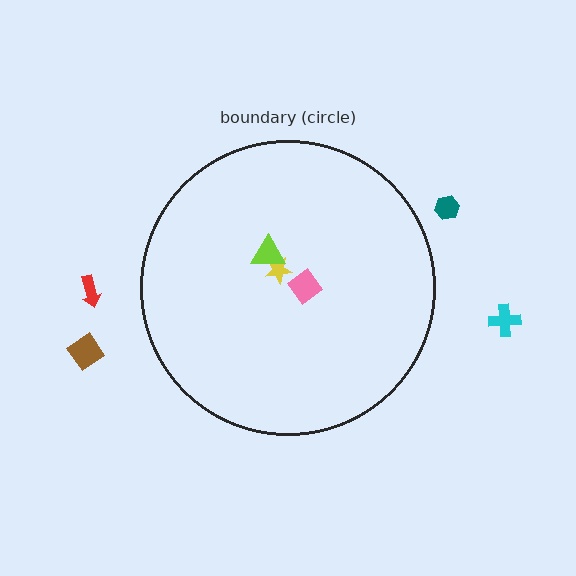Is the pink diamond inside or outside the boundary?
Inside.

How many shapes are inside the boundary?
3 inside, 4 outside.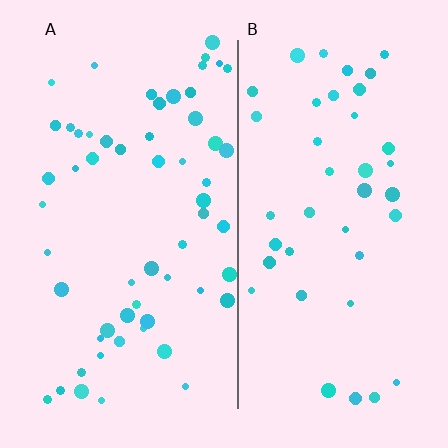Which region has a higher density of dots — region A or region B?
A (the left).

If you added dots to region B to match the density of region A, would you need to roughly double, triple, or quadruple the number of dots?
Approximately double.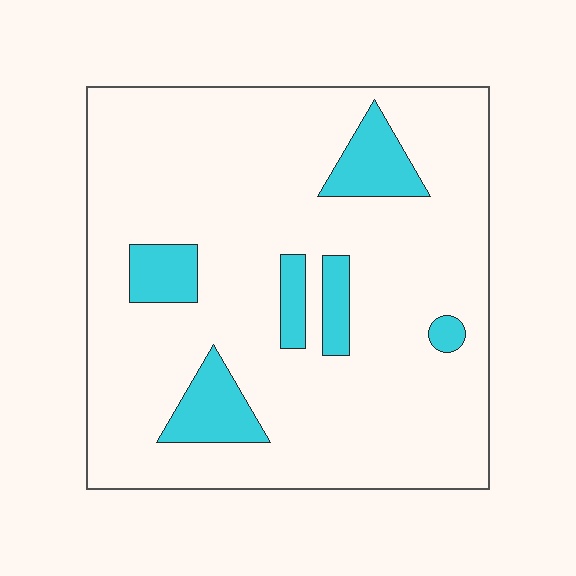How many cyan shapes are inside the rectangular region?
6.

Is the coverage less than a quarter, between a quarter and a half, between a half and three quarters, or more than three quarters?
Less than a quarter.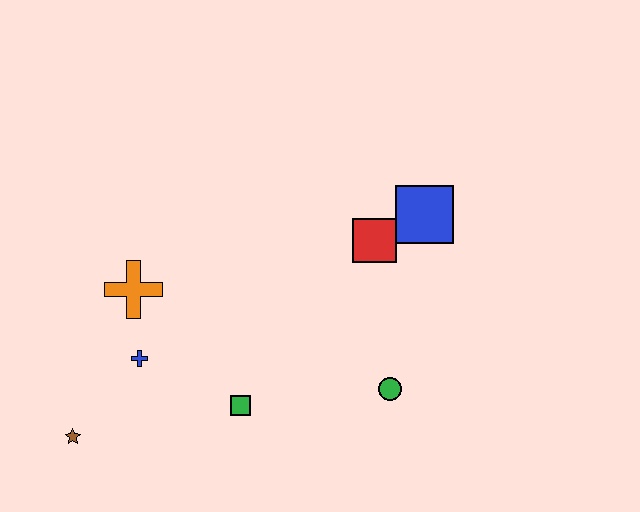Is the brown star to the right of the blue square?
No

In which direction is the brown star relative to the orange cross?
The brown star is below the orange cross.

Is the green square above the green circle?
No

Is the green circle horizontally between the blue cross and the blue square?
Yes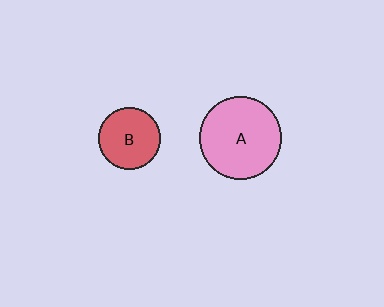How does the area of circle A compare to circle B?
Approximately 1.8 times.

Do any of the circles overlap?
No, none of the circles overlap.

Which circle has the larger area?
Circle A (pink).